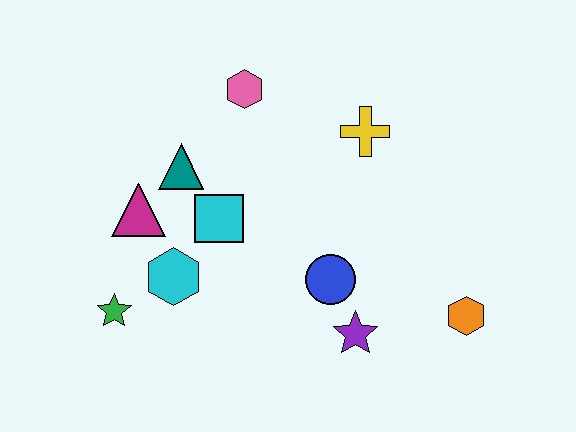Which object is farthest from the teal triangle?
The orange hexagon is farthest from the teal triangle.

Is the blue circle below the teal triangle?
Yes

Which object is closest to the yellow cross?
The pink hexagon is closest to the yellow cross.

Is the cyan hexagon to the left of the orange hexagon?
Yes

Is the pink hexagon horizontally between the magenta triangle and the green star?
No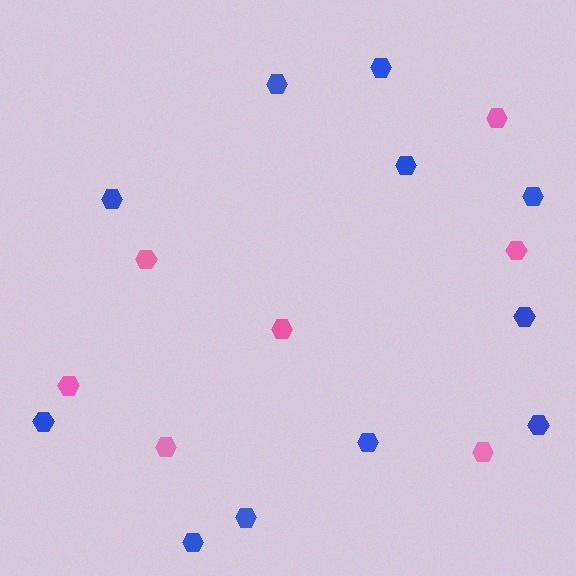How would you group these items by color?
There are 2 groups: one group of pink hexagons (7) and one group of blue hexagons (11).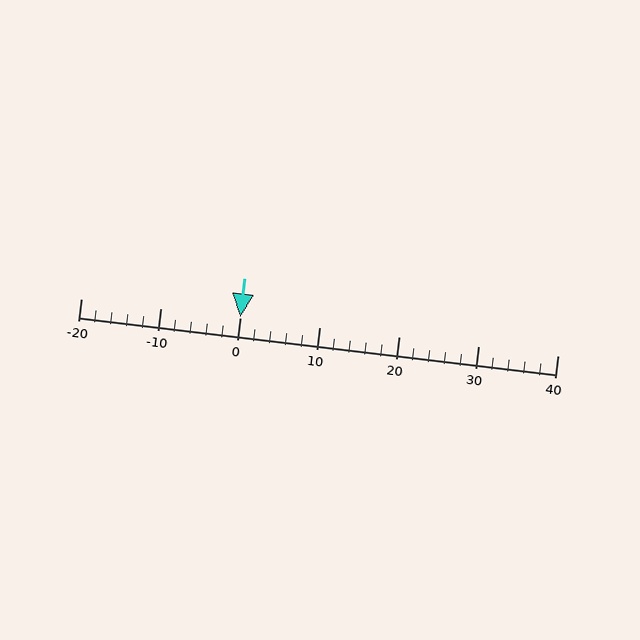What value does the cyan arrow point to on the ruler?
The cyan arrow points to approximately 0.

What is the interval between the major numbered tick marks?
The major tick marks are spaced 10 units apart.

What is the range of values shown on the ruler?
The ruler shows values from -20 to 40.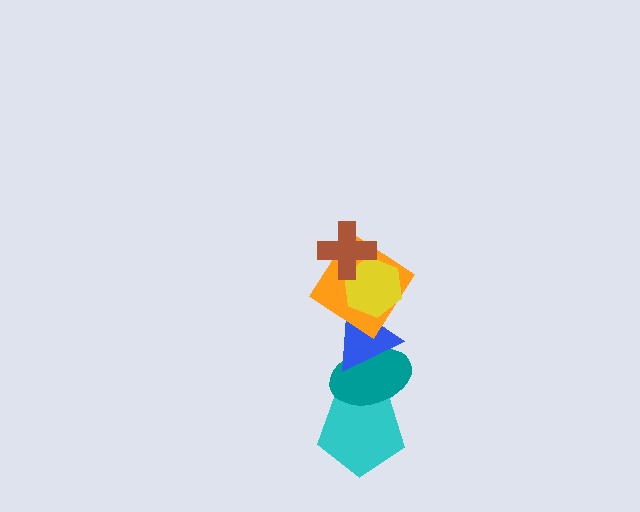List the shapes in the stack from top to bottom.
From top to bottom: the brown cross, the yellow hexagon, the orange diamond, the blue triangle, the teal ellipse, the cyan pentagon.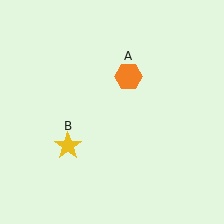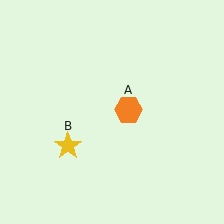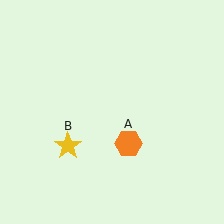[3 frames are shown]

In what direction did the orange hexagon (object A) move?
The orange hexagon (object A) moved down.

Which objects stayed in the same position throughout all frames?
Yellow star (object B) remained stationary.